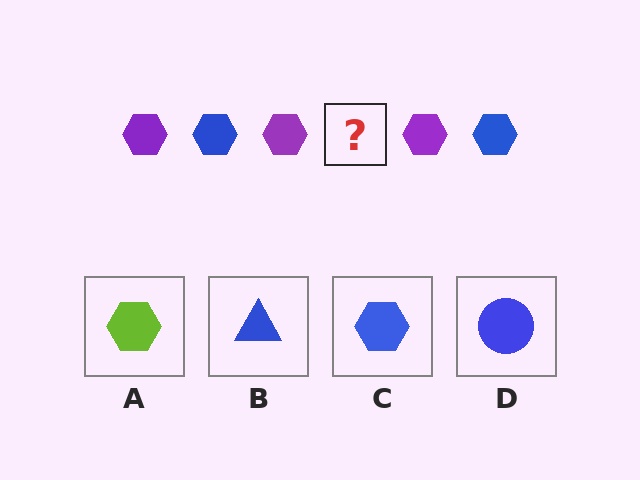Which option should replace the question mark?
Option C.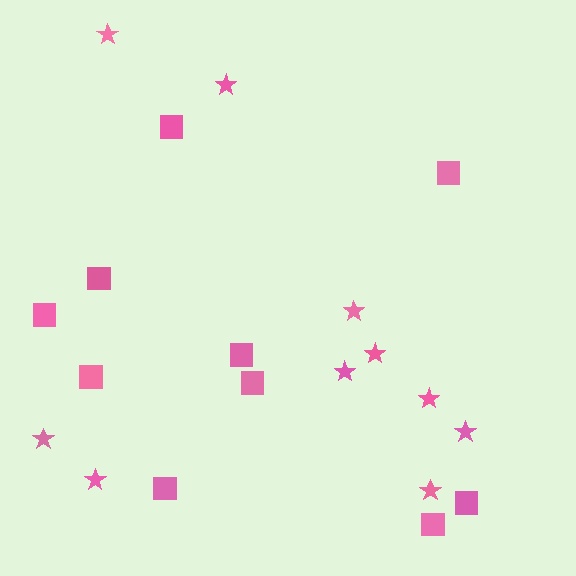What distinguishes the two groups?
There are 2 groups: one group of squares (10) and one group of stars (10).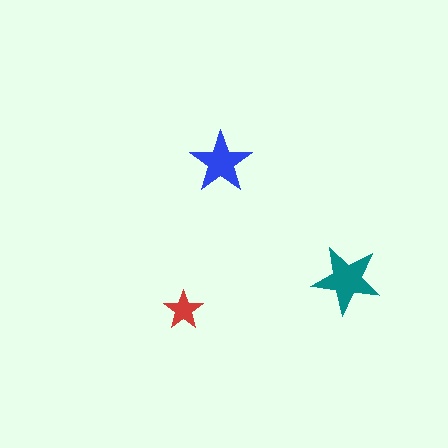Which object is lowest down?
The red star is bottommost.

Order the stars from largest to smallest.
the teal one, the blue one, the red one.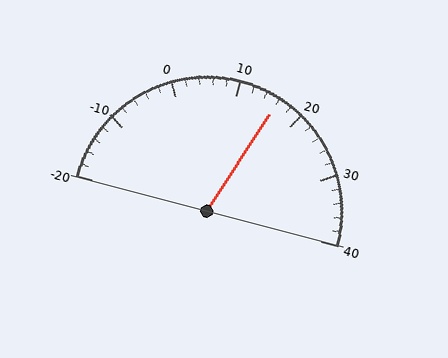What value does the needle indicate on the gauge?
The needle indicates approximately 16.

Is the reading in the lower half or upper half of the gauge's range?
The reading is in the upper half of the range (-20 to 40).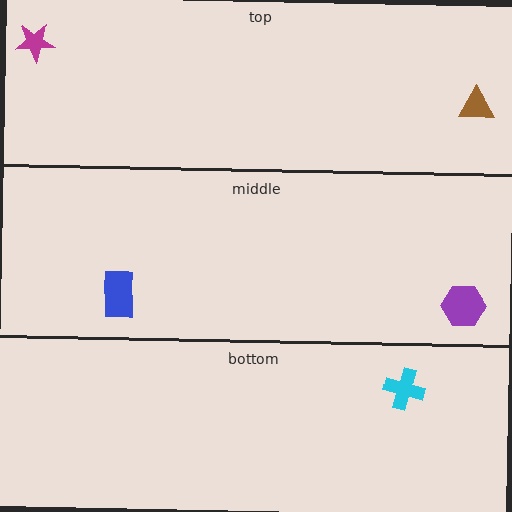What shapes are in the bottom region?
The cyan cross.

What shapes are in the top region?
The brown triangle, the magenta star.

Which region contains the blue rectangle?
The middle region.